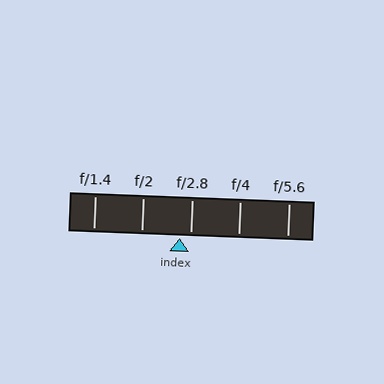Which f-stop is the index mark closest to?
The index mark is closest to f/2.8.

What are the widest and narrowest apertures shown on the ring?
The widest aperture shown is f/1.4 and the narrowest is f/5.6.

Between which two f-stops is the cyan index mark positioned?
The index mark is between f/2 and f/2.8.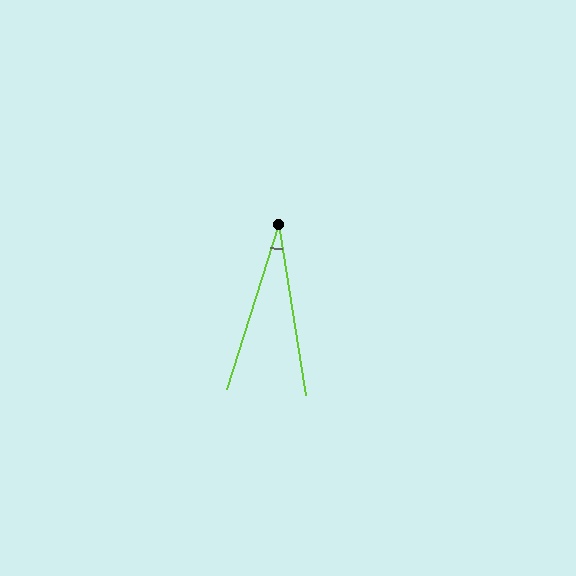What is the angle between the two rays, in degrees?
Approximately 26 degrees.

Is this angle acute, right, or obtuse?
It is acute.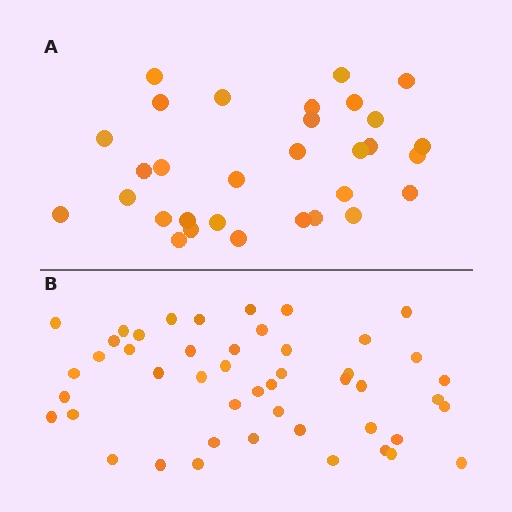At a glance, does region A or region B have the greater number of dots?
Region B (the bottom region) has more dots.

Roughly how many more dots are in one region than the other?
Region B has approximately 15 more dots than region A.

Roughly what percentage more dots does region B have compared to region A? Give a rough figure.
About 50% more.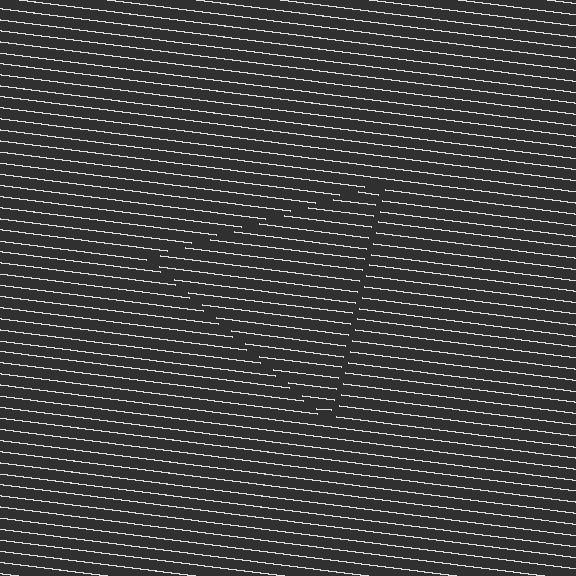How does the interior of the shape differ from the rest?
The interior of the shape contains the same grating, shifted by half a period — the contour is defined by the phase discontinuity where line-ends from the inner and outer gratings abut.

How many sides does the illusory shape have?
3 sides — the line-ends trace a triangle.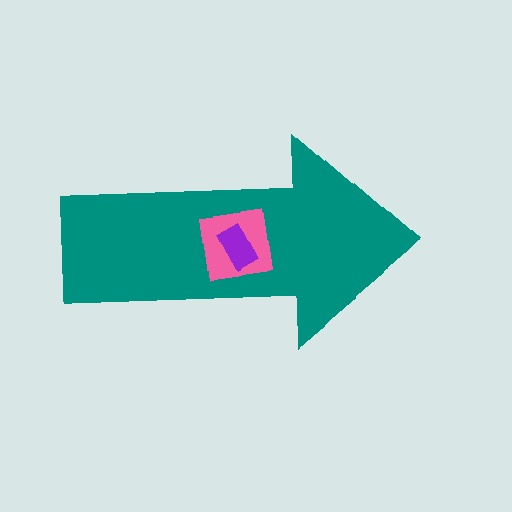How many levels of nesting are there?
3.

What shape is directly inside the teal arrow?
The pink square.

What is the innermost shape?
The purple rectangle.